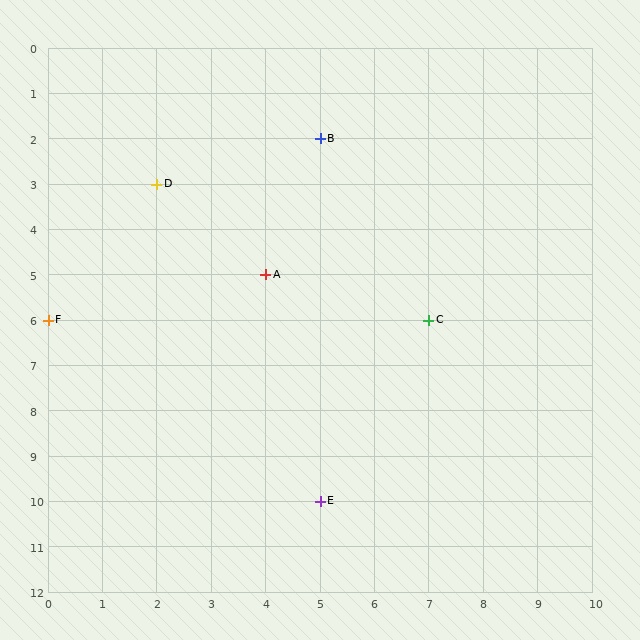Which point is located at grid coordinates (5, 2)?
Point B is at (5, 2).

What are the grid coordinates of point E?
Point E is at grid coordinates (5, 10).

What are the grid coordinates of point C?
Point C is at grid coordinates (7, 6).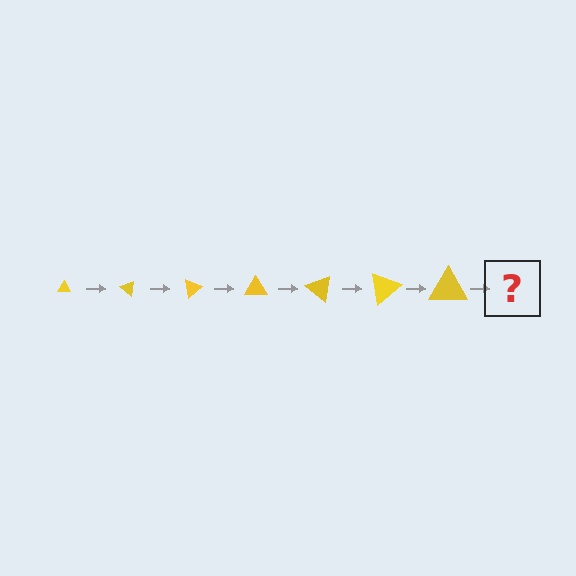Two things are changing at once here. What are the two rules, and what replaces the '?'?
The two rules are that the triangle grows larger each step and it rotates 40 degrees each step. The '?' should be a triangle, larger than the previous one and rotated 280 degrees from the start.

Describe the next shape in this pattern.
It should be a triangle, larger than the previous one and rotated 280 degrees from the start.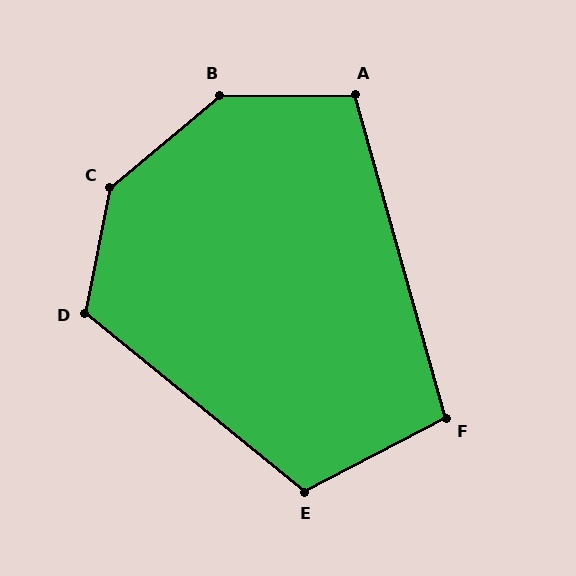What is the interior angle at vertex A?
Approximately 105 degrees (obtuse).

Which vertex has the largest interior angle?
C, at approximately 141 degrees.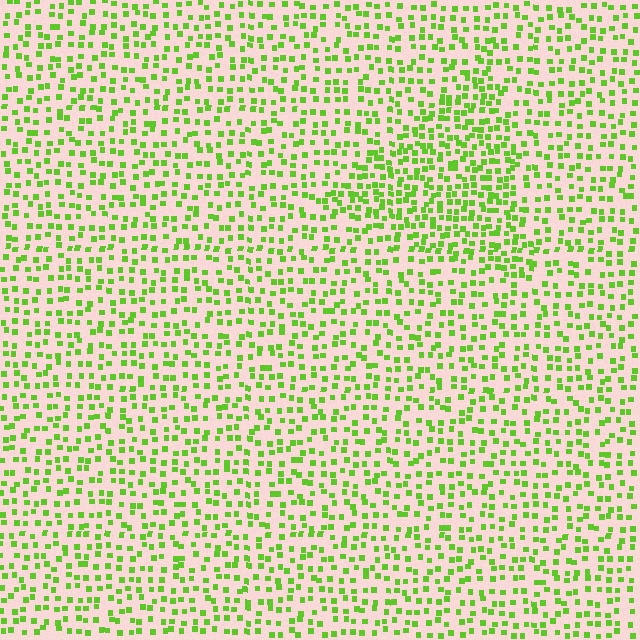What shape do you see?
I see a triangle.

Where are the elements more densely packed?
The elements are more densely packed inside the triangle boundary.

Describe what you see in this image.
The image contains small lime elements arranged at two different densities. A triangle-shaped region is visible where the elements are more densely packed than the surrounding area.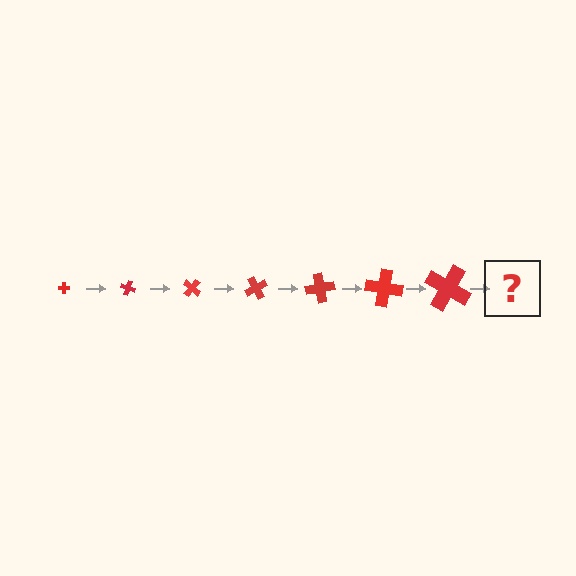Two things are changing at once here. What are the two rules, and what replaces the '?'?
The two rules are that the cross grows larger each step and it rotates 20 degrees each step. The '?' should be a cross, larger than the previous one and rotated 140 degrees from the start.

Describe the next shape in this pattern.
It should be a cross, larger than the previous one and rotated 140 degrees from the start.